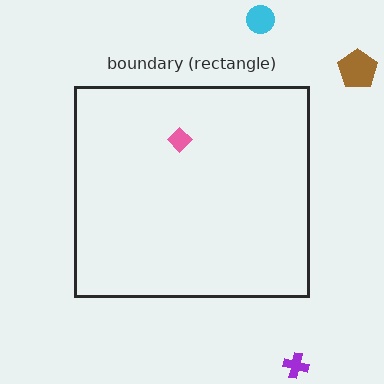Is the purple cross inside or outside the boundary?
Outside.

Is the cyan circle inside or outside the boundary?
Outside.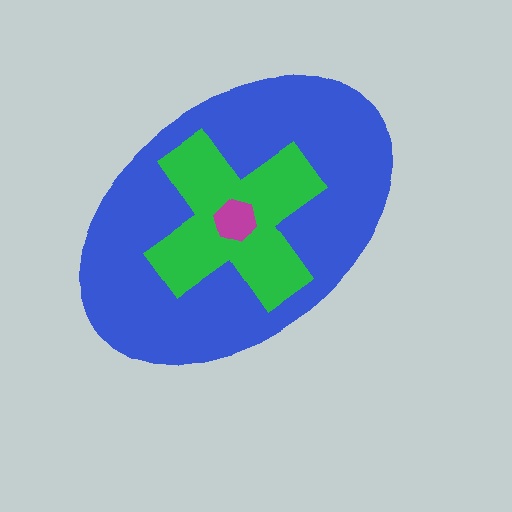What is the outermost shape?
The blue ellipse.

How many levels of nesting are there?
3.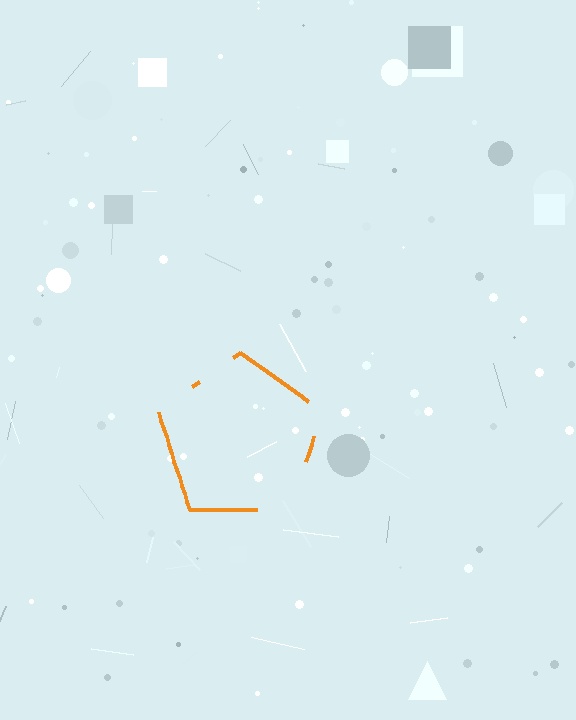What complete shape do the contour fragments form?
The contour fragments form a pentagon.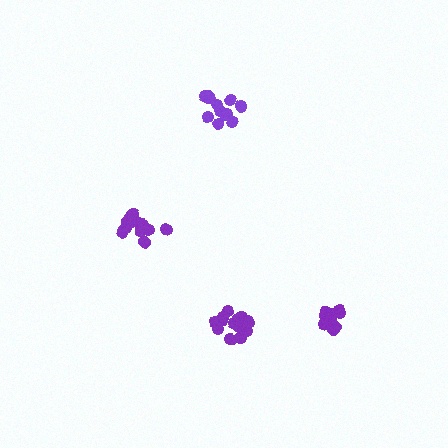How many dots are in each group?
Group 1: 14 dots, Group 2: 10 dots, Group 3: 12 dots, Group 4: 12 dots (48 total).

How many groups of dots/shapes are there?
There are 4 groups.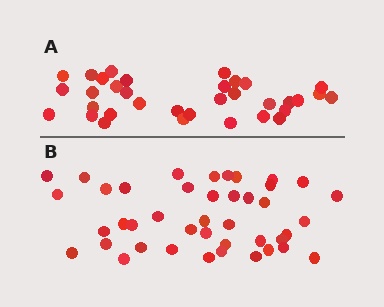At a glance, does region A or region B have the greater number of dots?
Region B (the bottom region) has more dots.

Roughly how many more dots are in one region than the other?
Region B has roughly 8 or so more dots than region A.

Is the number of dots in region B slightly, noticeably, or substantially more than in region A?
Region B has only slightly more — the two regions are fairly close. The ratio is roughly 1.2 to 1.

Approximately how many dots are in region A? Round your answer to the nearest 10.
About 30 dots. (The exact count is 34, which rounds to 30.)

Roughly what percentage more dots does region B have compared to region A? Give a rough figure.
About 25% more.